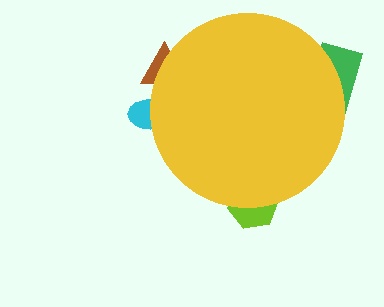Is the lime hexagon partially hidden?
Yes, the lime hexagon is partially hidden behind the yellow circle.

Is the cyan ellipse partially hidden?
Yes, the cyan ellipse is partially hidden behind the yellow circle.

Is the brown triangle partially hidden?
Yes, the brown triangle is partially hidden behind the yellow circle.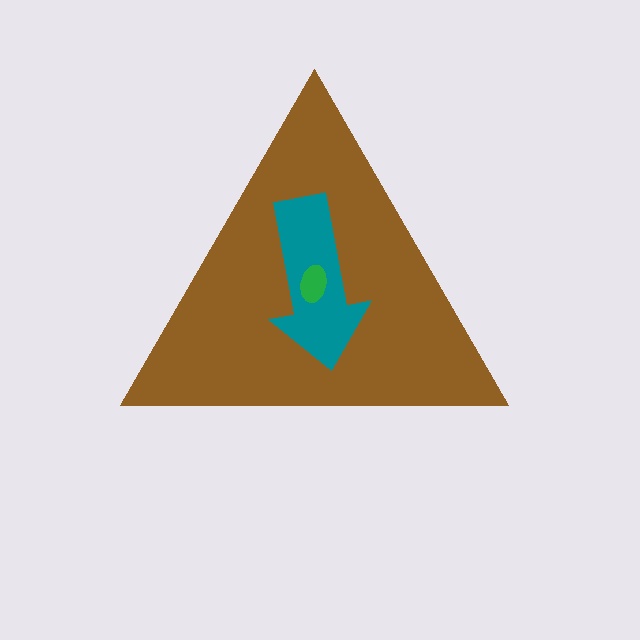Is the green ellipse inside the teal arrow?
Yes.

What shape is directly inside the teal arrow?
The green ellipse.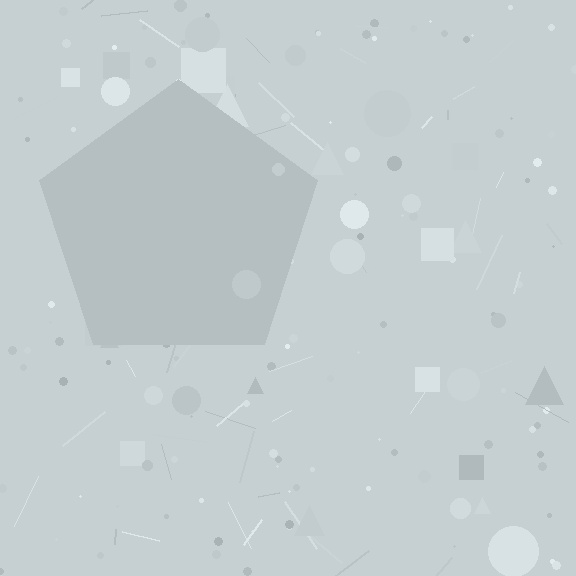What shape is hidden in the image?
A pentagon is hidden in the image.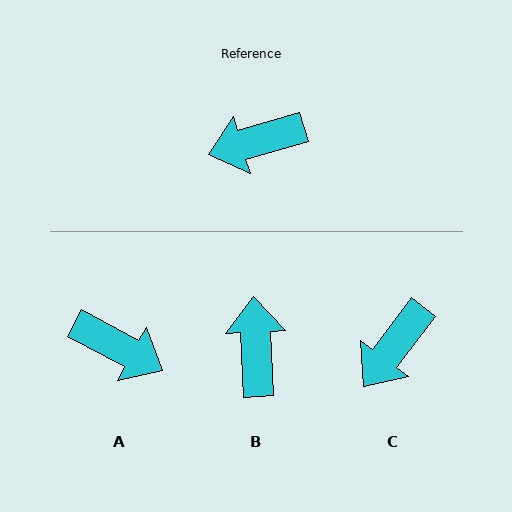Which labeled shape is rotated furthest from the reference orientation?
A, about 135 degrees away.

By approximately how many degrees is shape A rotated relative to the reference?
Approximately 135 degrees counter-clockwise.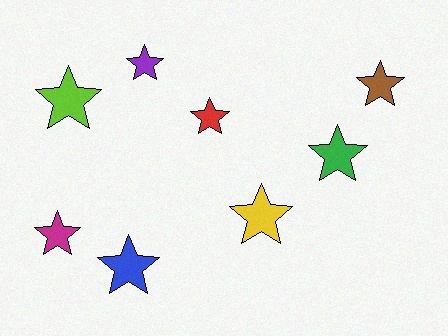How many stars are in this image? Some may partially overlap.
There are 8 stars.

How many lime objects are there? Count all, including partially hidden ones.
There is 1 lime object.